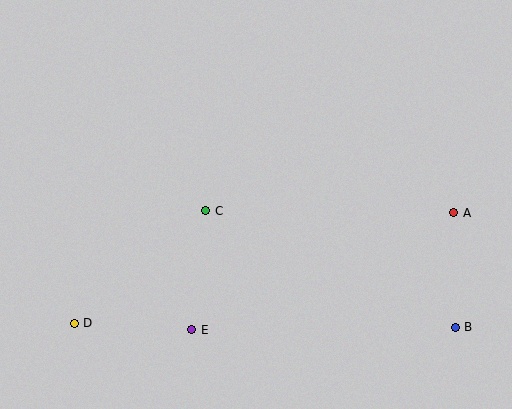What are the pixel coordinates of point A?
Point A is at (454, 213).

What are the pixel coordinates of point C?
Point C is at (206, 211).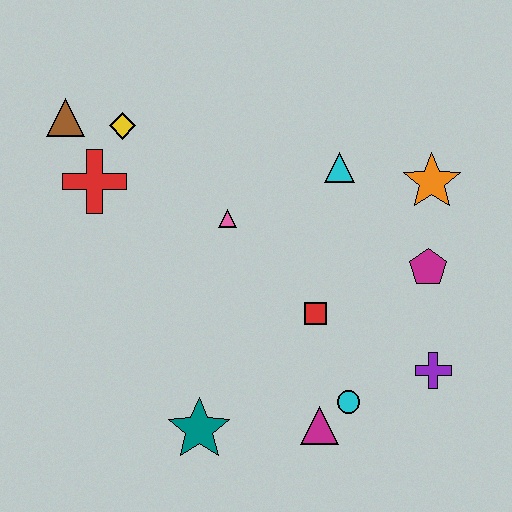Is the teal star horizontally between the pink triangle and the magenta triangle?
No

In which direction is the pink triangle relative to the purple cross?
The pink triangle is to the left of the purple cross.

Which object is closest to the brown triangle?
The yellow diamond is closest to the brown triangle.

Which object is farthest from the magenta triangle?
The brown triangle is farthest from the magenta triangle.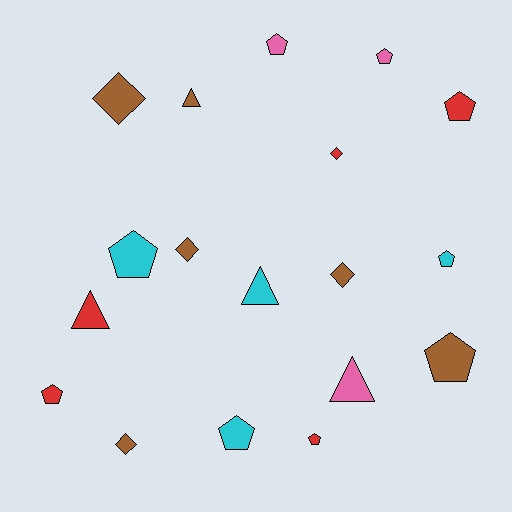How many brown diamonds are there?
There are 4 brown diamonds.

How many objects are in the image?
There are 18 objects.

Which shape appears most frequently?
Pentagon, with 9 objects.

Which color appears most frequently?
Brown, with 6 objects.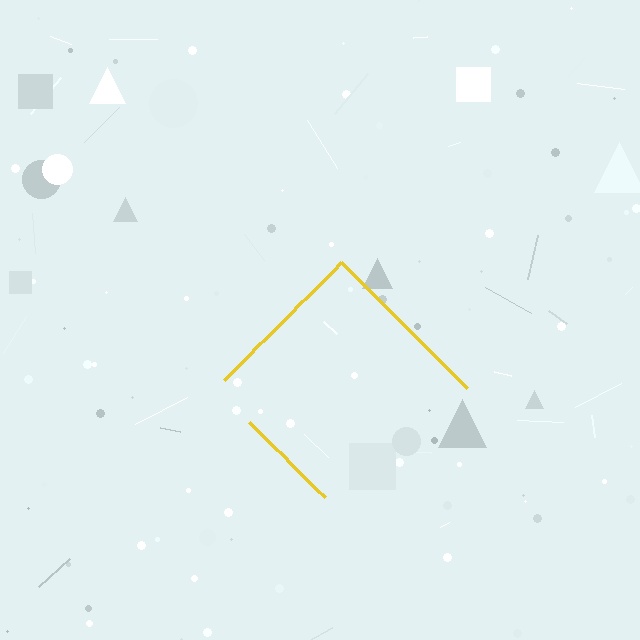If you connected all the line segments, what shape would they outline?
They would outline a diamond.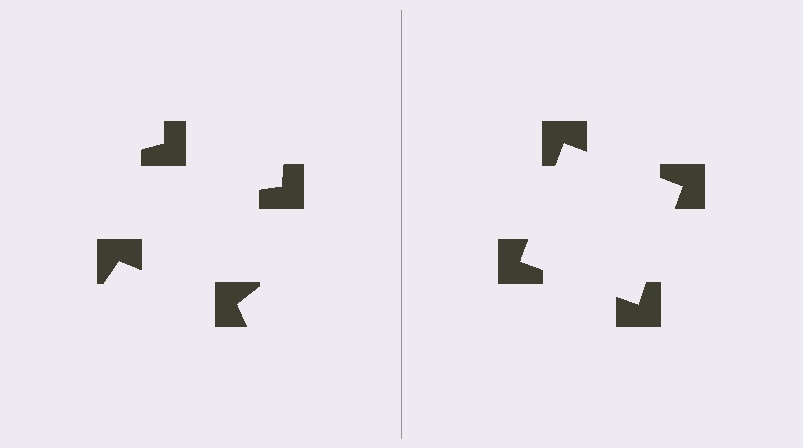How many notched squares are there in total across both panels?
8 — 4 on each side.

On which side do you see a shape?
An illusory square appears on the right side. On the left side the wedge cuts are rotated, so no coherent shape forms.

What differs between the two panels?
The notched squares are positioned identically on both sides; only the wedge orientations differ. On the right they align to a square; on the left they are misaligned.